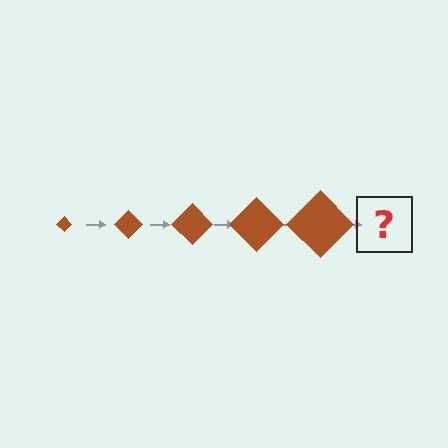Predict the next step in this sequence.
The next step is a brown diamond, larger than the previous one.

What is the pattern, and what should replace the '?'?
The pattern is that the diamond gets progressively larger each step. The '?' should be a brown diamond, larger than the previous one.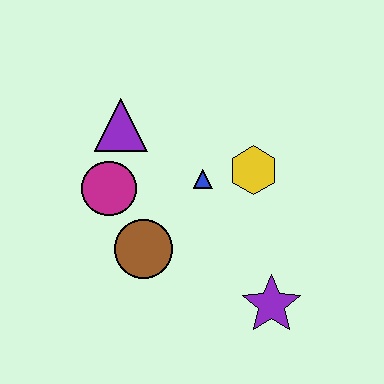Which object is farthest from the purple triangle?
The purple star is farthest from the purple triangle.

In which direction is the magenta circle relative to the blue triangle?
The magenta circle is to the left of the blue triangle.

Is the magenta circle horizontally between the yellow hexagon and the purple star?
No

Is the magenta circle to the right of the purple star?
No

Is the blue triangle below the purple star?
No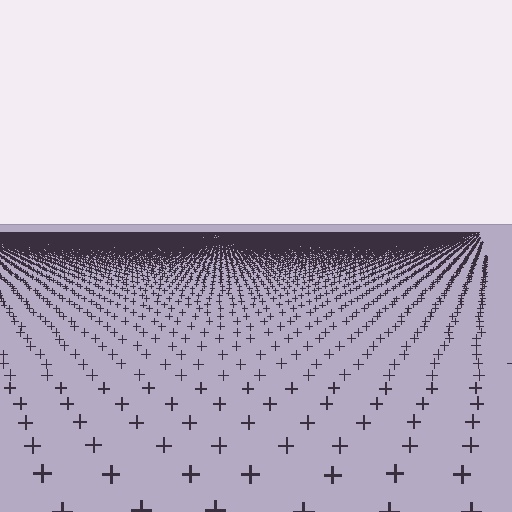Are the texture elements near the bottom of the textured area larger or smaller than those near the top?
Larger. Near the bottom, elements are closer to the viewer and appear at a bigger on-screen size.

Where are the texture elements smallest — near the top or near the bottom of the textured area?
Near the top.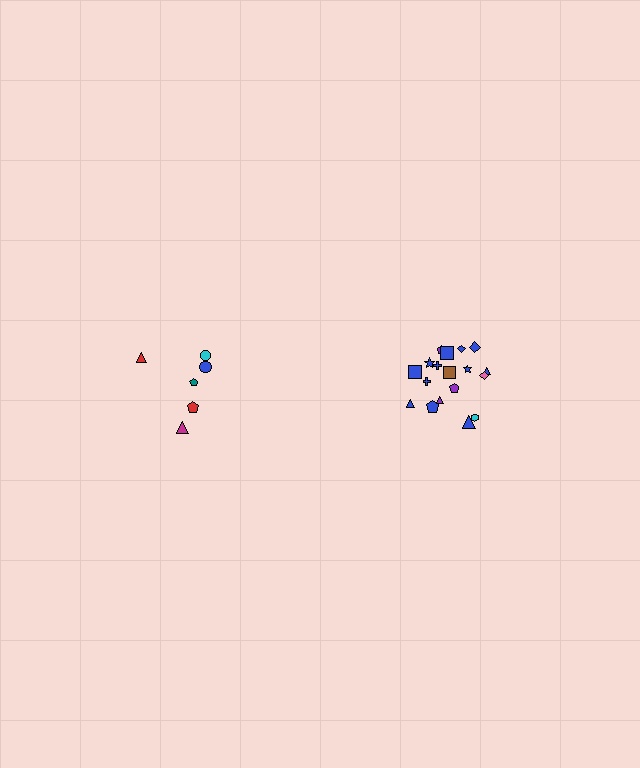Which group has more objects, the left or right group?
The right group.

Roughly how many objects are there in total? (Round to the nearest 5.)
Roughly 25 objects in total.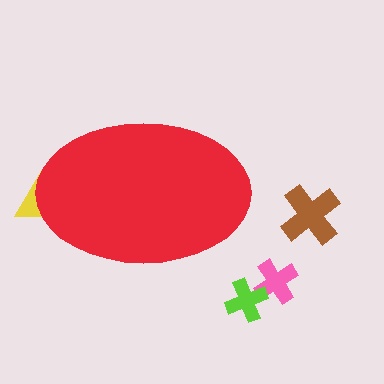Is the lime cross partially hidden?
No, the lime cross is fully visible.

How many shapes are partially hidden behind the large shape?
1 shape is partially hidden.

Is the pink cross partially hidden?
No, the pink cross is fully visible.